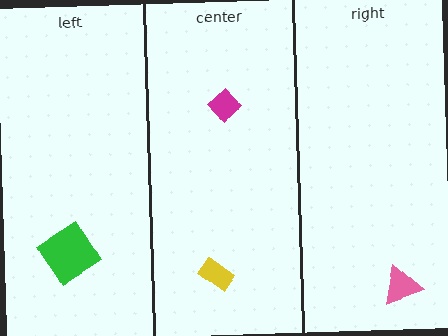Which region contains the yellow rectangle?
The center region.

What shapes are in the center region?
The magenta diamond, the yellow rectangle.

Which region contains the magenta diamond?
The center region.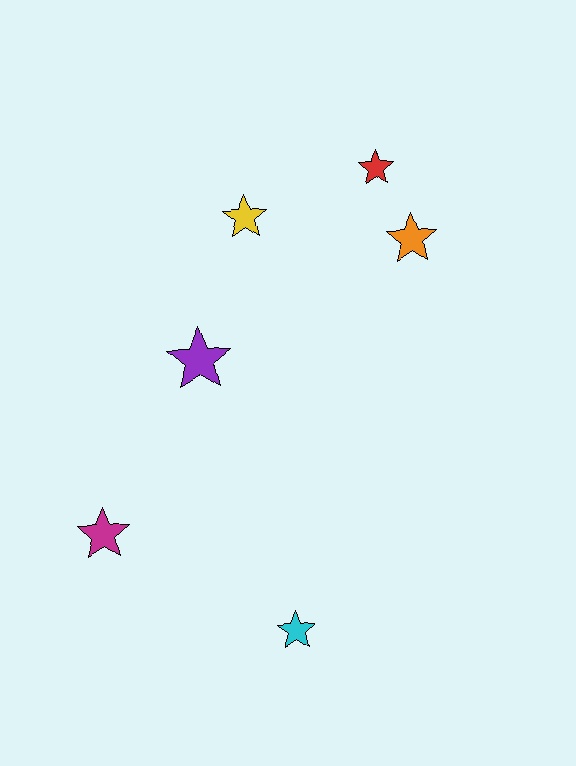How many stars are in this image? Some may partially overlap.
There are 6 stars.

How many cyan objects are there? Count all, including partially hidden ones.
There is 1 cyan object.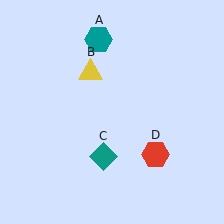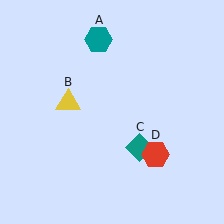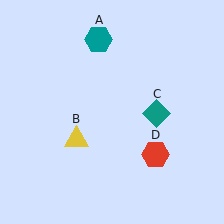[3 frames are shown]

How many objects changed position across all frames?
2 objects changed position: yellow triangle (object B), teal diamond (object C).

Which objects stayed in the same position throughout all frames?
Teal hexagon (object A) and red hexagon (object D) remained stationary.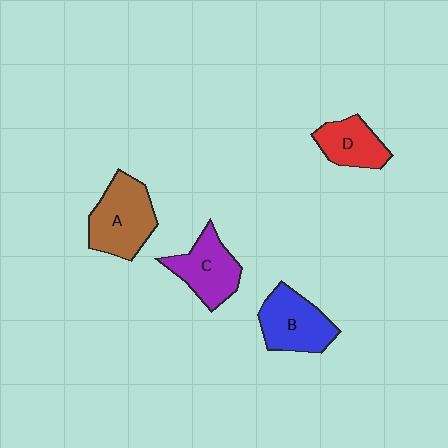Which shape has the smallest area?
Shape D (red).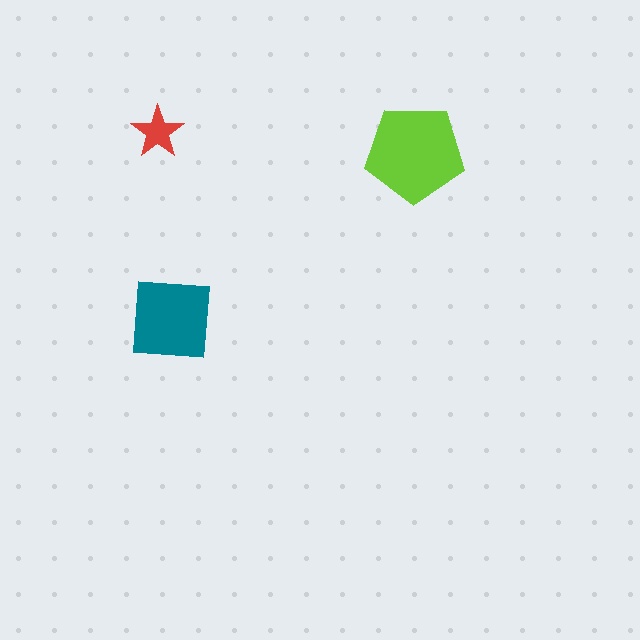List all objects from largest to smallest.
The lime pentagon, the teal square, the red star.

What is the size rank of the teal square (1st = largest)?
2nd.